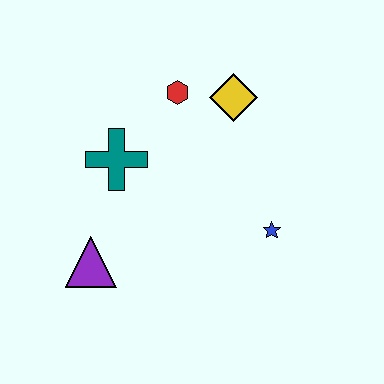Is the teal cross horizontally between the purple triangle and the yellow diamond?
Yes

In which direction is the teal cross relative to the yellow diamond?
The teal cross is to the left of the yellow diamond.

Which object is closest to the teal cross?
The red hexagon is closest to the teal cross.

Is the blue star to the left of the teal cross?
No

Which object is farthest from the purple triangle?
The yellow diamond is farthest from the purple triangle.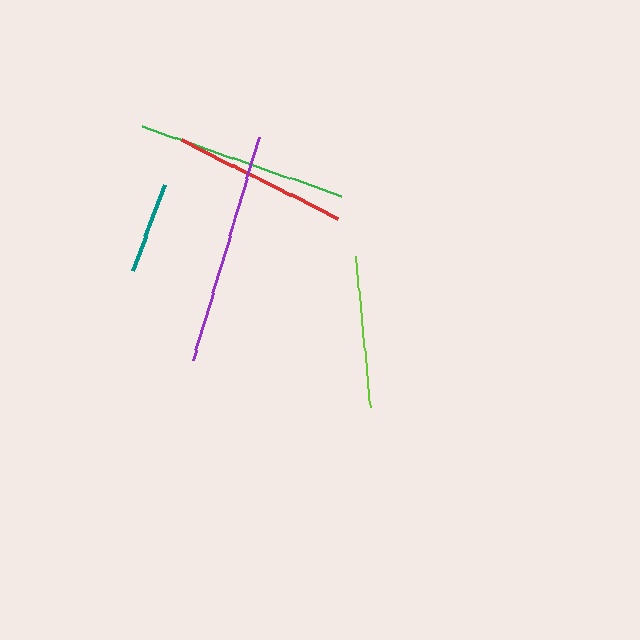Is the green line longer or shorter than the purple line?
The purple line is longer than the green line.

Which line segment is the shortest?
The teal line is the shortest at approximately 93 pixels.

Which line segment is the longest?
The purple line is the longest at approximately 233 pixels.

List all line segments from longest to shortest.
From longest to shortest: purple, green, red, lime, teal.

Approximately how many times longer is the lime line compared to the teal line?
The lime line is approximately 1.6 times the length of the teal line.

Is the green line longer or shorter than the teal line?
The green line is longer than the teal line.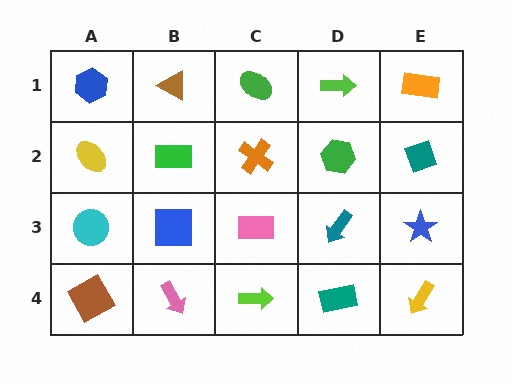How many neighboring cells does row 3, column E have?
3.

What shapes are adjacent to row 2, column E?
An orange rectangle (row 1, column E), a blue star (row 3, column E), a green hexagon (row 2, column D).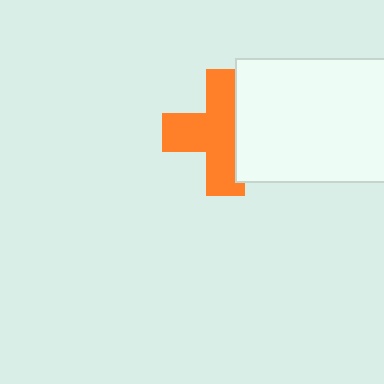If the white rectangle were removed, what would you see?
You would see the complete orange cross.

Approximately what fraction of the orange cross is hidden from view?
Roughly 34% of the orange cross is hidden behind the white rectangle.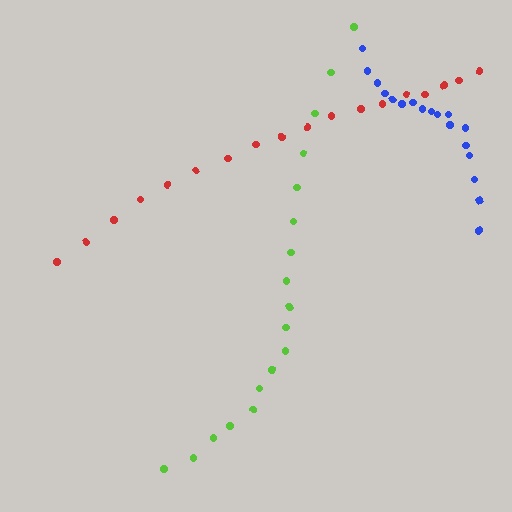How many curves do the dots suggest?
There are 3 distinct paths.